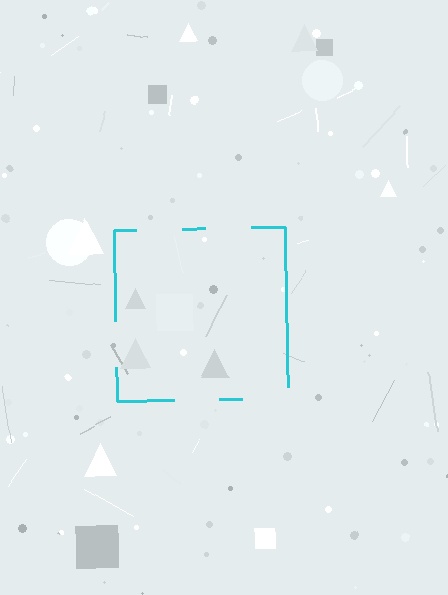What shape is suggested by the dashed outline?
The dashed outline suggests a square.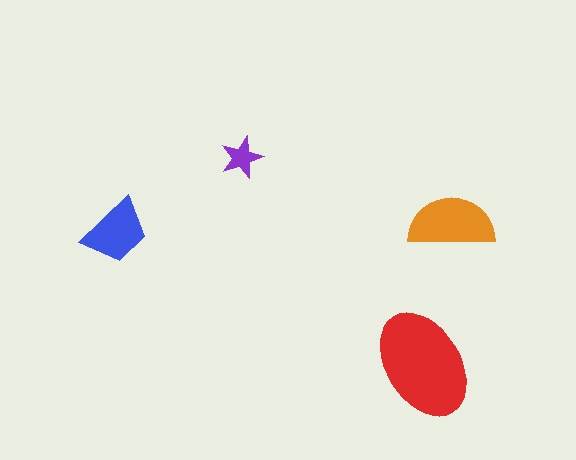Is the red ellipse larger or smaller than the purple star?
Larger.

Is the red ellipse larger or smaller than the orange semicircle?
Larger.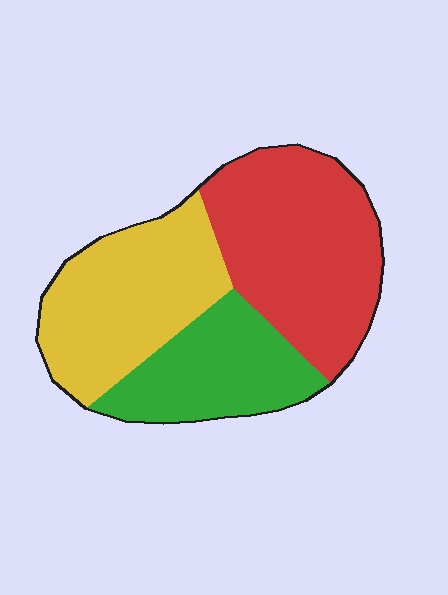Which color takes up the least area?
Green, at roughly 25%.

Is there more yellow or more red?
Red.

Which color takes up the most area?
Red, at roughly 40%.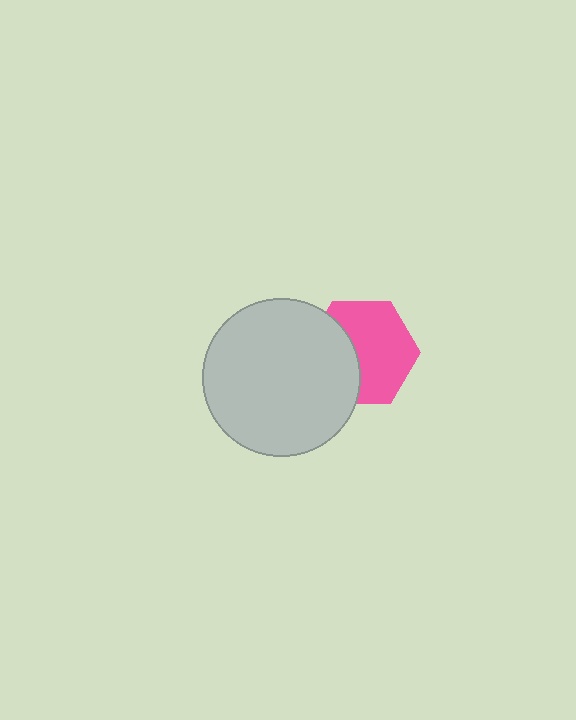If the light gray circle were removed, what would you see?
You would see the complete pink hexagon.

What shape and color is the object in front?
The object in front is a light gray circle.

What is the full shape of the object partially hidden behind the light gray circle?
The partially hidden object is a pink hexagon.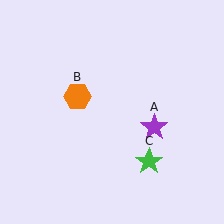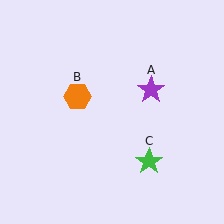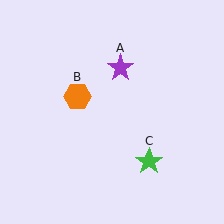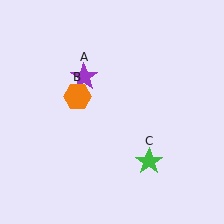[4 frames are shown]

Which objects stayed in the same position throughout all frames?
Orange hexagon (object B) and green star (object C) remained stationary.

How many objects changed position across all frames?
1 object changed position: purple star (object A).